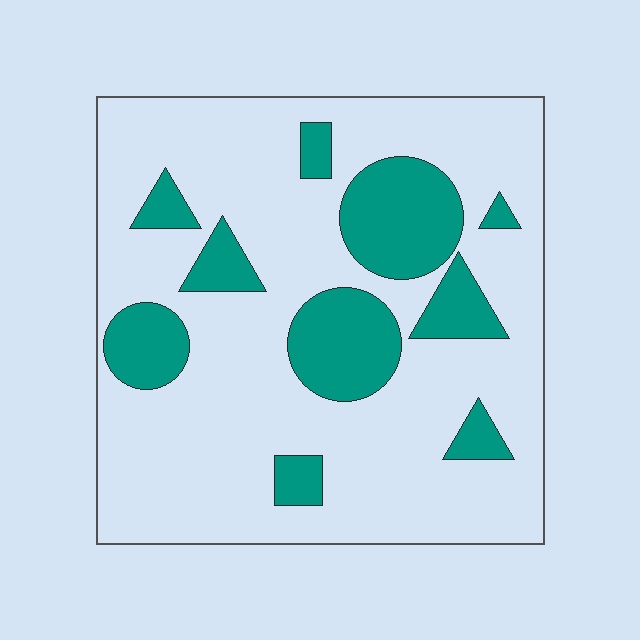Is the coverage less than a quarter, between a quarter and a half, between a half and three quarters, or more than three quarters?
Less than a quarter.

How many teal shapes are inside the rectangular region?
10.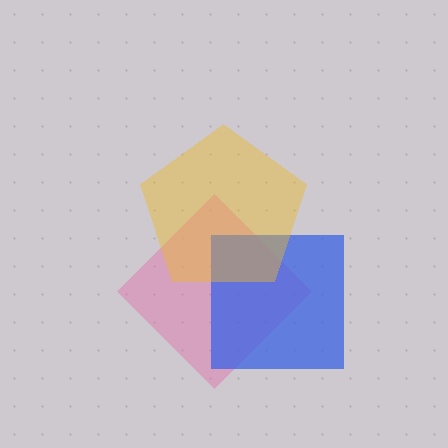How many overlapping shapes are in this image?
There are 3 overlapping shapes in the image.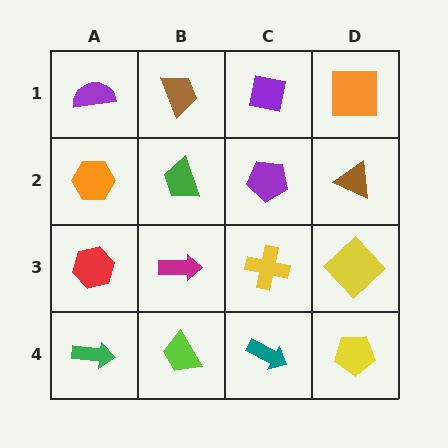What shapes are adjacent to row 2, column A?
A purple semicircle (row 1, column A), a red hexagon (row 3, column A), a green trapezoid (row 2, column B).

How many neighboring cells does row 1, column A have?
2.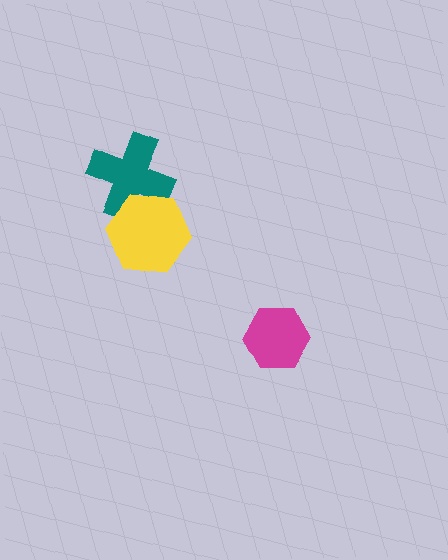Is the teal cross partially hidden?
Yes, it is partially covered by another shape.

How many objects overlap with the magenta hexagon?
0 objects overlap with the magenta hexagon.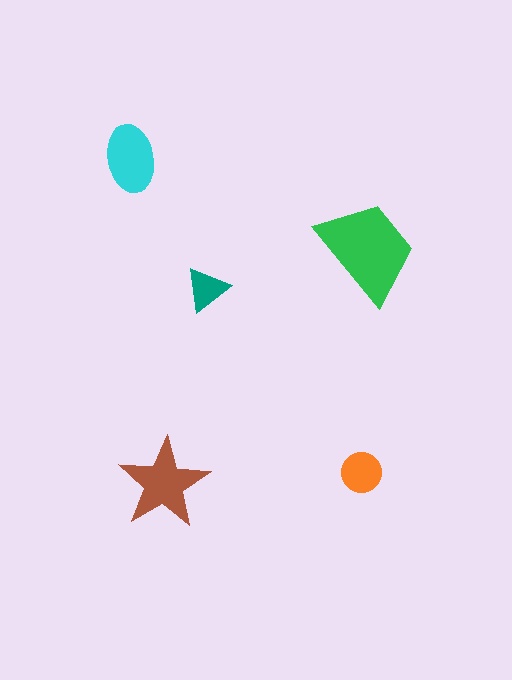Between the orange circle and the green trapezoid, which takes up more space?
The green trapezoid.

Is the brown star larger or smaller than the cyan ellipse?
Larger.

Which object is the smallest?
The teal triangle.